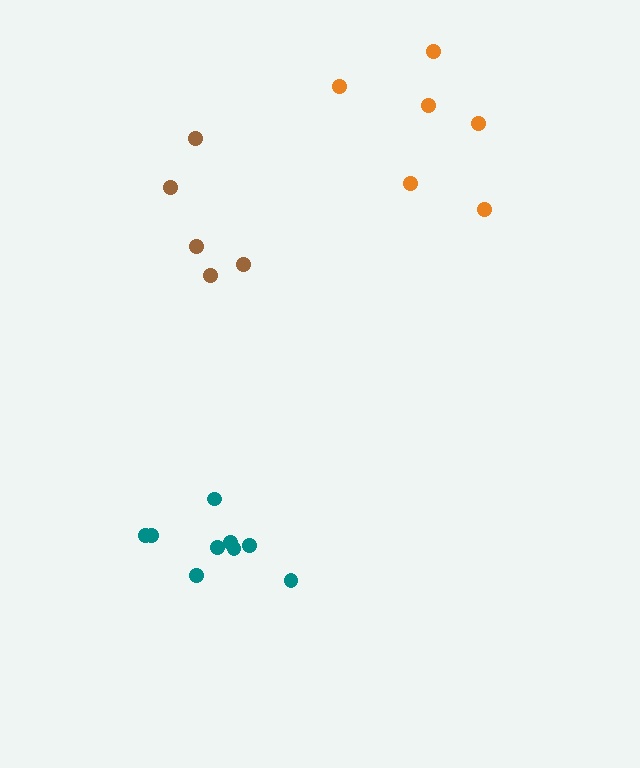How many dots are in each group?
Group 1: 9 dots, Group 2: 5 dots, Group 3: 6 dots (20 total).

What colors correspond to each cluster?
The clusters are colored: teal, brown, orange.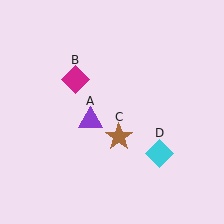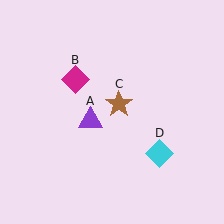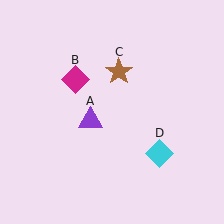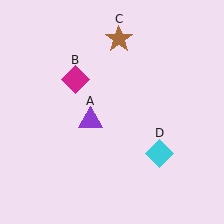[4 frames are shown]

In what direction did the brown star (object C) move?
The brown star (object C) moved up.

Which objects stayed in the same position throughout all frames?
Purple triangle (object A) and magenta diamond (object B) and cyan diamond (object D) remained stationary.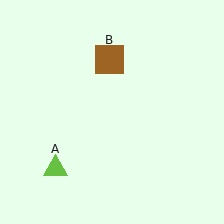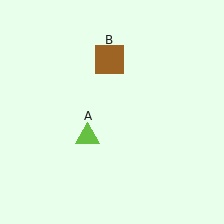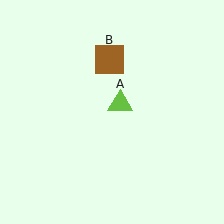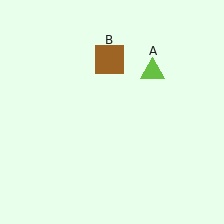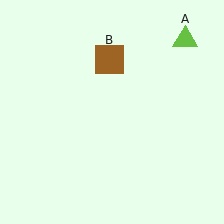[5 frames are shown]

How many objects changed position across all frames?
1 object changed position: lime triangle (object A).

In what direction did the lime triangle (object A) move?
The lime triangle (object A) moved up and to the right.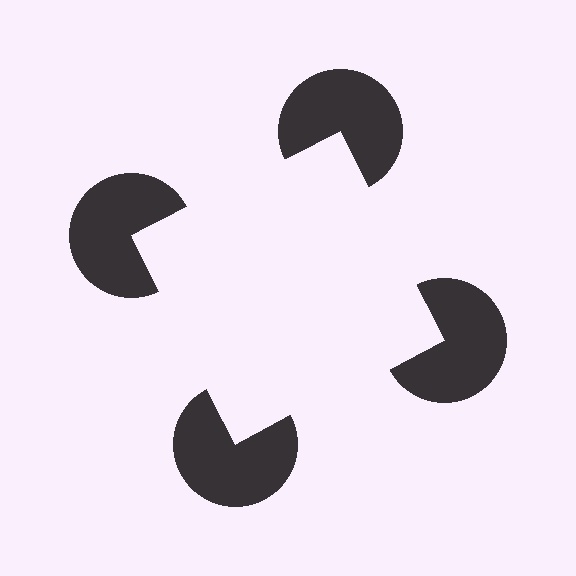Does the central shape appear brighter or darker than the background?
It typically appears slightly brighter than the background, even though no actual brightness change is drawn.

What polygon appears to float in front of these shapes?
An illusory square — its edges are inferred from the aligned wedge cuts in the pac-man discs, not physically drawn.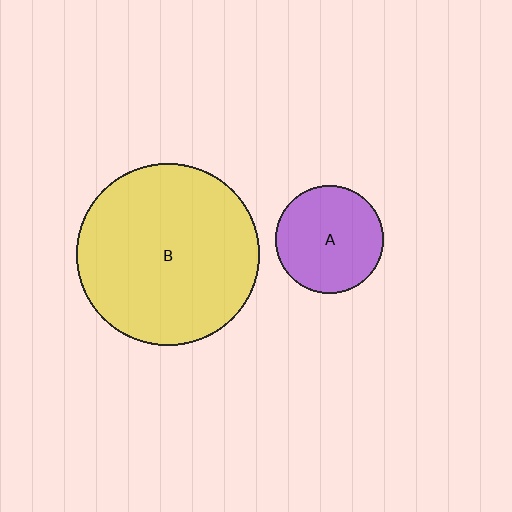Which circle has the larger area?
Circle B (yellow).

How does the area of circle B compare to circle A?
Approximately 2.8 times.